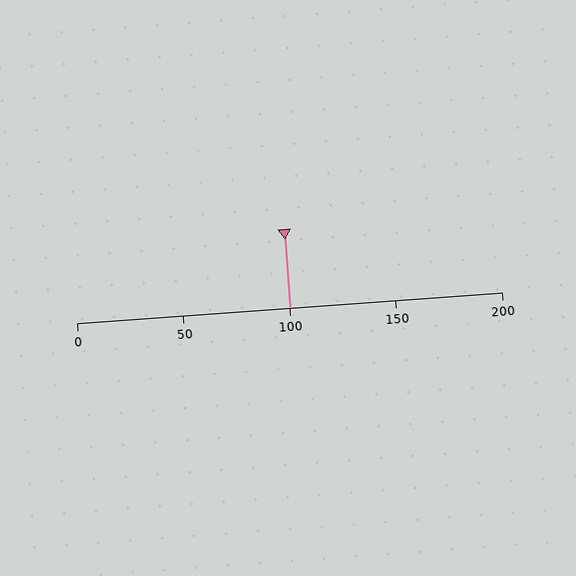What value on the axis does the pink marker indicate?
The marker indicates approximately 100.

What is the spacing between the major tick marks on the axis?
The major ticks are spaced 50 apart.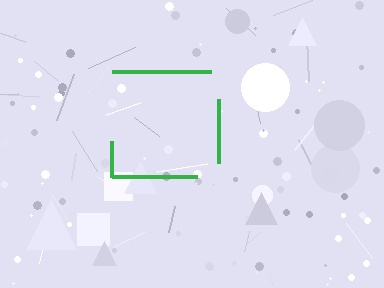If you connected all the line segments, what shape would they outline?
They would outline a square.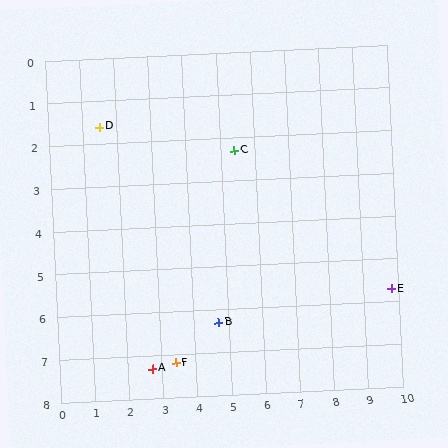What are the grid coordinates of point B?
Point B is at approximately (4.7, 6.3).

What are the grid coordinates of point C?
Point C is at approximately (5.4, 2.3).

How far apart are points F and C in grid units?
Points F and C are about 5.3 grid units apart.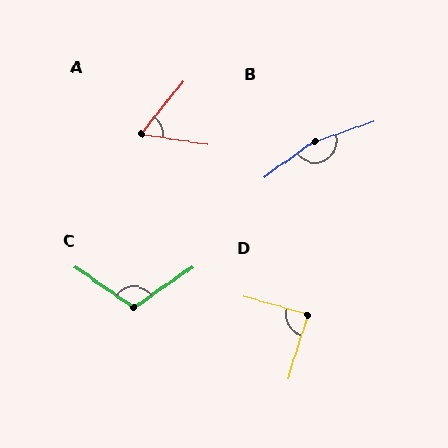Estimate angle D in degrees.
Approximately 89 degrees.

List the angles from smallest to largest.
A (60°), D (89°), C (110°), B (163°).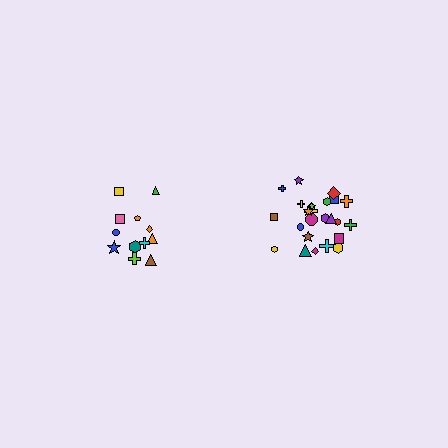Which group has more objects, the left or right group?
The right group.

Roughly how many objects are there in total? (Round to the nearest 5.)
Roughly 35 objects in total.